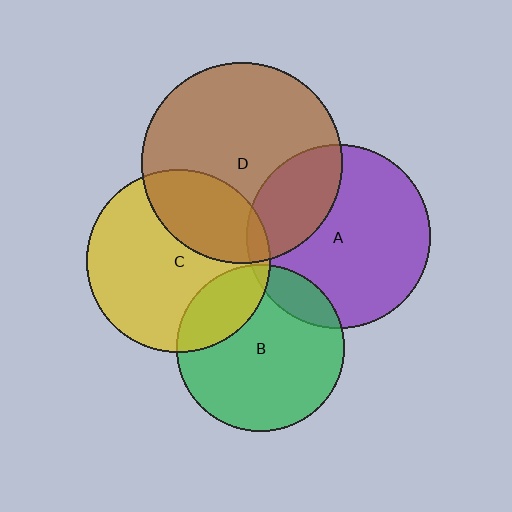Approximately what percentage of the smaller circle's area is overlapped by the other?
Approximately 30%.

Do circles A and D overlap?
Yes.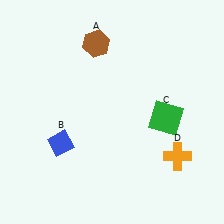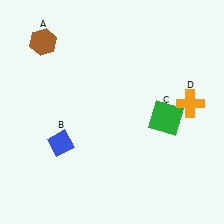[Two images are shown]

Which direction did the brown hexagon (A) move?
The brown hexagon (A) moved left.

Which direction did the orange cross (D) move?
The orange cross (D) moved up.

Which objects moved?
The objects that moved are: the brown hexagon (A), the orange cross (D).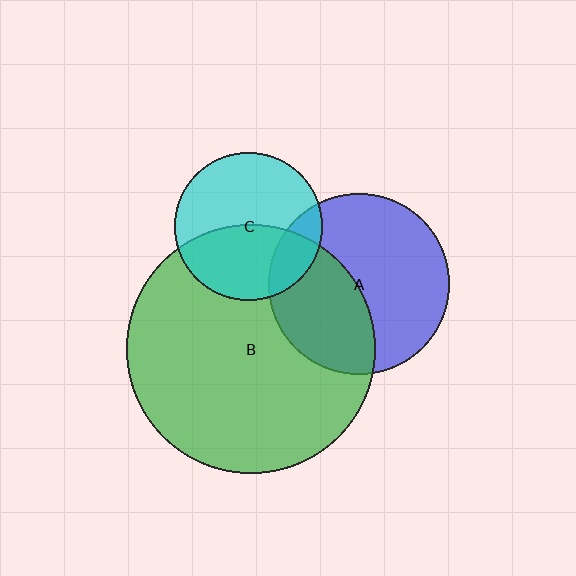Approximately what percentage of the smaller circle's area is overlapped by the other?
Approximately 15%.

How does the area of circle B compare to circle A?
Approximately 1.9 times.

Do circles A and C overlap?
Yes.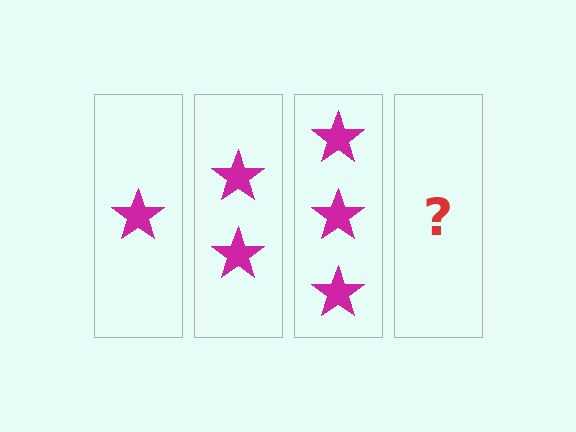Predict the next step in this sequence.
The next step is 4 stars.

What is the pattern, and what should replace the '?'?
The pattern is that each step adds one more star. The '?' should be 4 stars.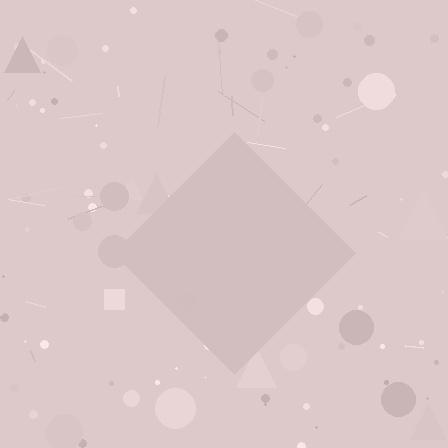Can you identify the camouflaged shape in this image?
The camouflaged shape is a diamond.